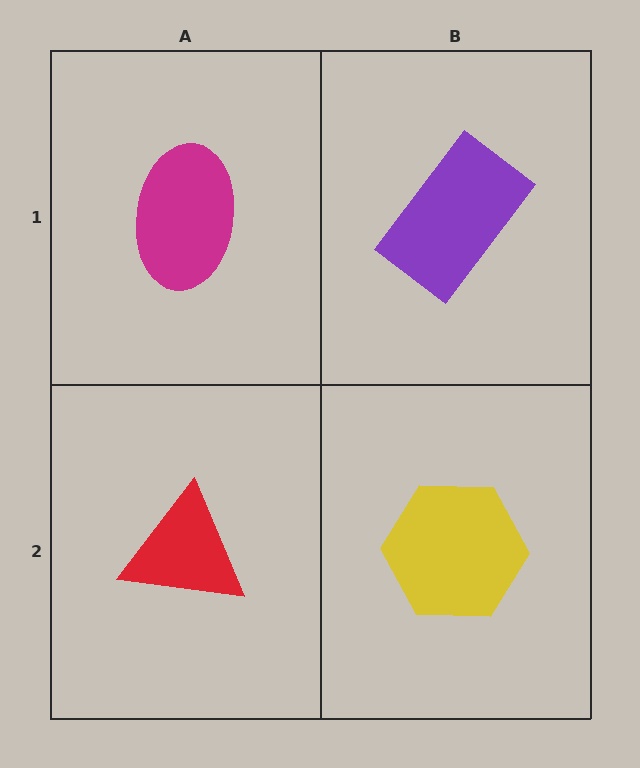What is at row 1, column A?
A magenta ellipse.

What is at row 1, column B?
A purple rectangle.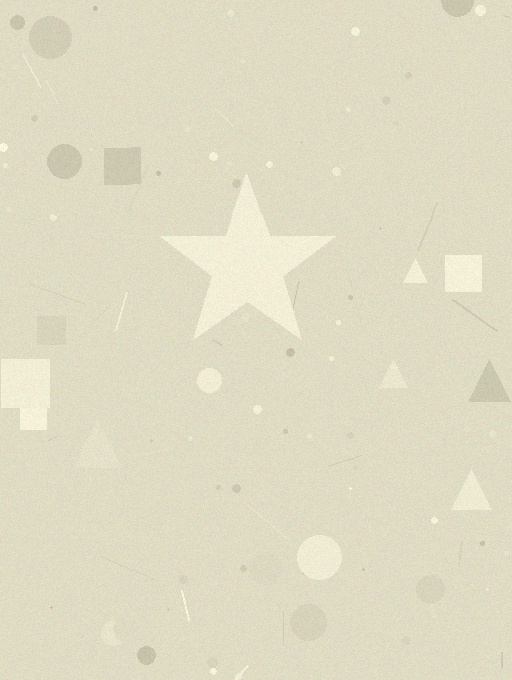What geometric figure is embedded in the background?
A star is embedded in the background.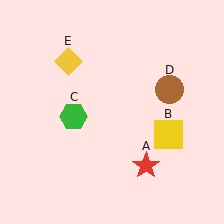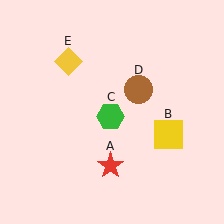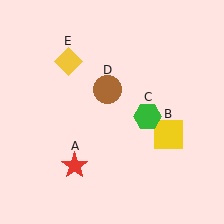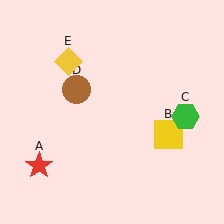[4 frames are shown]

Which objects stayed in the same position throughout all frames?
Yellow square (object B) and yellow diamond (object E) remained stationary.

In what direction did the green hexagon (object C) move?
The green hexagon (object C) moved right.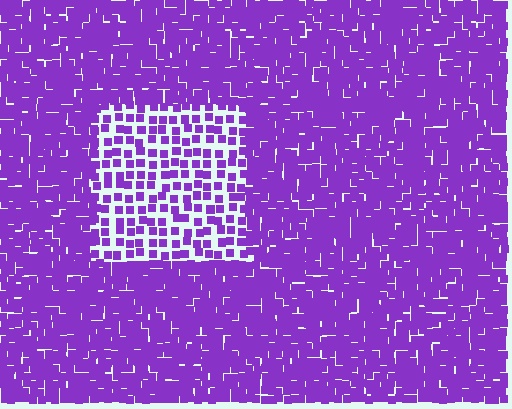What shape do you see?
I see a rectangle.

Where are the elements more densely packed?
The elements are more densely packed outside the rectangle boundary.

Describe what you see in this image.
The image contains small purple elements arranged at two different densities. A rectangle-shaped region is visible where the elements are less densely packed than the surrounding area.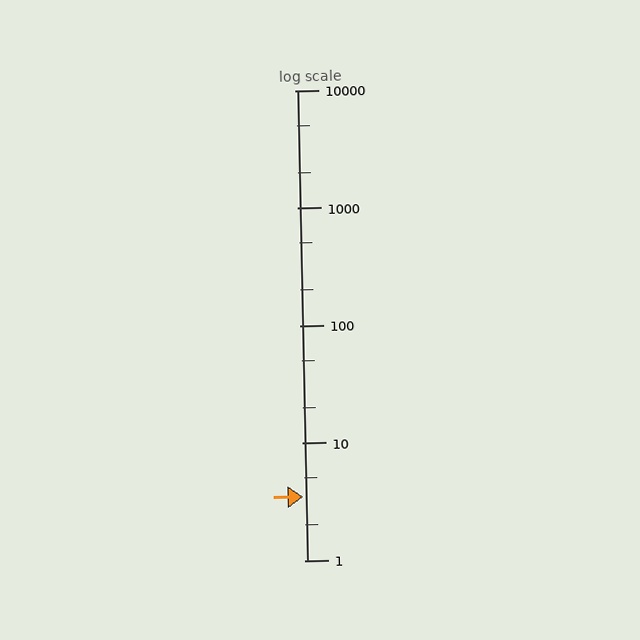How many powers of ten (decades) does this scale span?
The scale spans 4 decades, from 1 to 10000.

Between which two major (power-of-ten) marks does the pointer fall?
The pointer is between 1 and 10.